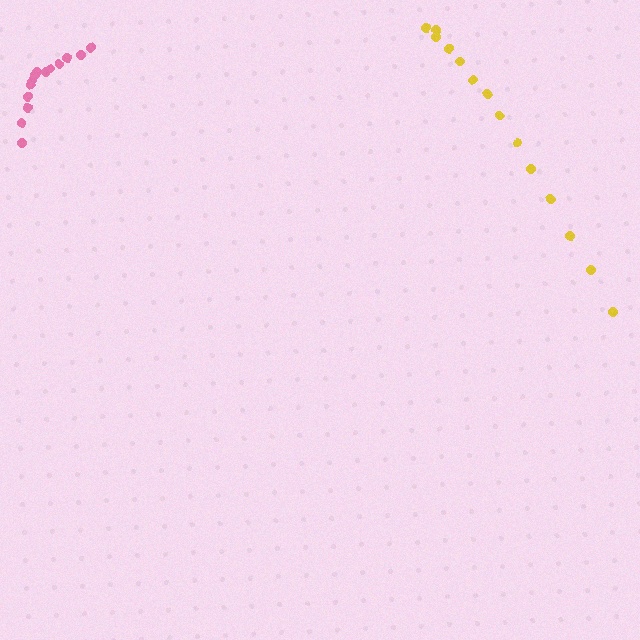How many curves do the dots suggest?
There are 2 distinct paths.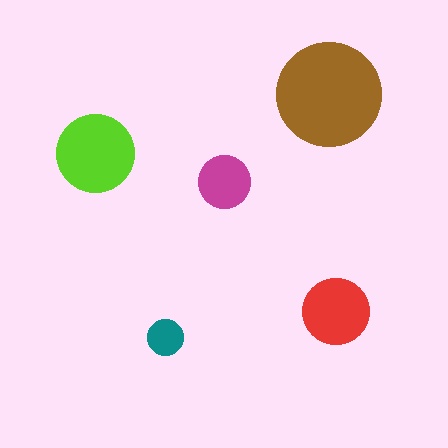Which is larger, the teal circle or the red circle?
The red one.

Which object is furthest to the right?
The red circle is rightmost.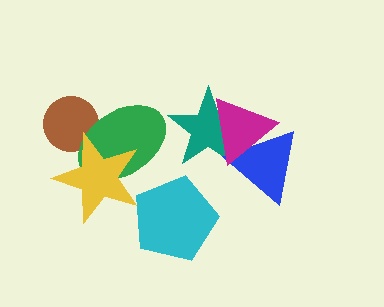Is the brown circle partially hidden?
Yes, it is partially covered by another shape.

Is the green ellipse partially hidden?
Yes, it is partially covered by another shape.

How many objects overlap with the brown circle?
2 objects overlap with the brown circle.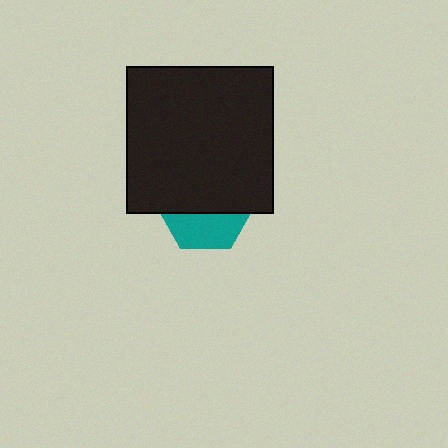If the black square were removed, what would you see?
You would see the complete teal hexagon.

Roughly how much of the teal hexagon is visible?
A small part of it is visible (roughly 38%).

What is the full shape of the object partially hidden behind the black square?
The partially hidden object is a teal hexagon.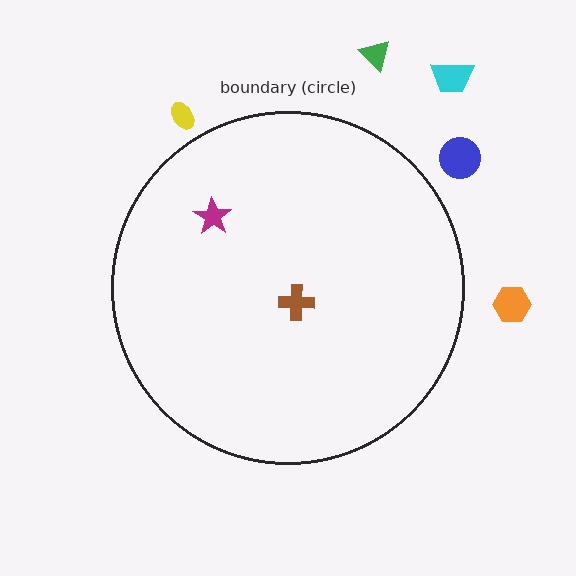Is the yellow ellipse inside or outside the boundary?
Outside.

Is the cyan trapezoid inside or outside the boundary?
Outside.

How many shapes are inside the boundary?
2 inside, 5 outside.